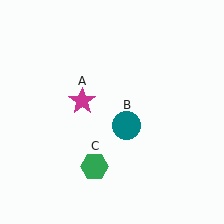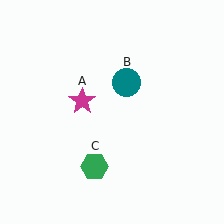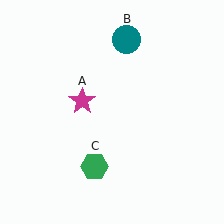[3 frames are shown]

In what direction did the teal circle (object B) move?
The teal circle (object B) moved up.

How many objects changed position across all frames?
1 object changed position: teal circle (object B).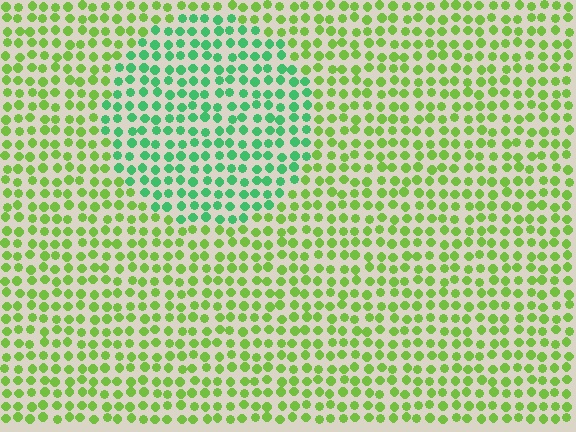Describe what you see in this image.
The image is filled with small lime elements in a uniform arrangement. A circle-shaped region is visible where the elements are tinted to a slightly different hue, forming a subtle color boundary.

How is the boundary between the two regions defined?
The boundary is defined purely by a slight shift in hue (about 44 degrees). Spacing, size, and orientation are identical on both sides.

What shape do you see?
I see a circle.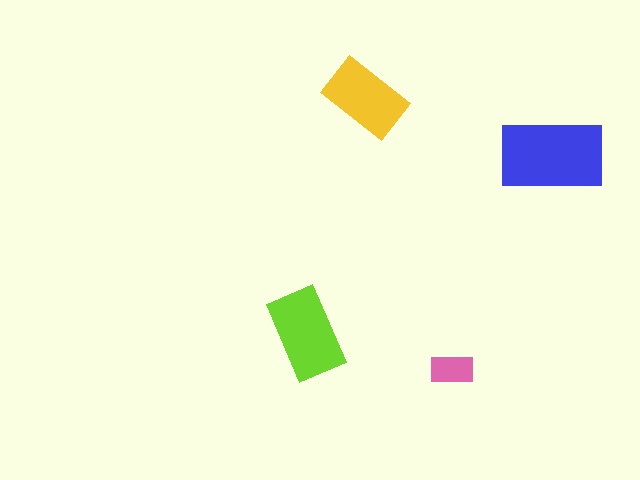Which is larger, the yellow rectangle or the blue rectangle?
The blue one.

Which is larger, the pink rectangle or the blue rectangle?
The blue one.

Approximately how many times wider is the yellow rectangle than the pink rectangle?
About 2 times wider.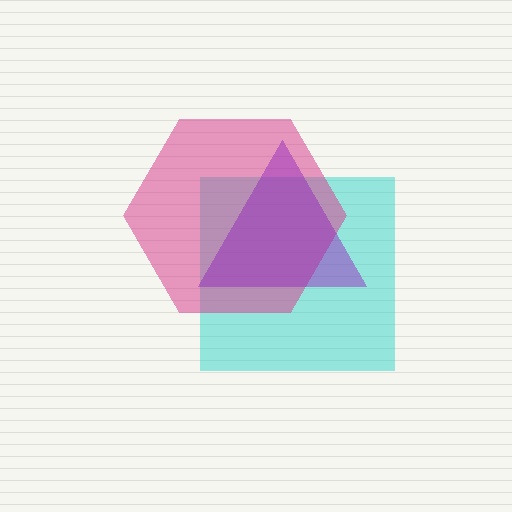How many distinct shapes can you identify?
There are 3 distinct shapes: a cyan square, a magenta hexagon, a purple triangle.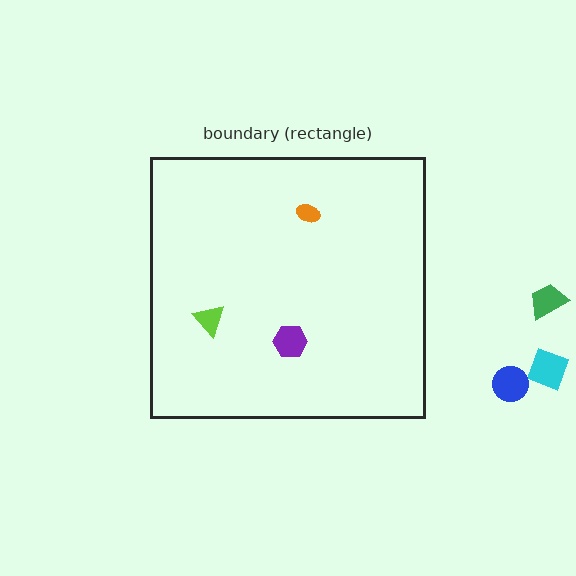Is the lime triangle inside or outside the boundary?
Inside.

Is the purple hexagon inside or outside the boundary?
Inside.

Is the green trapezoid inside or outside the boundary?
Outside.